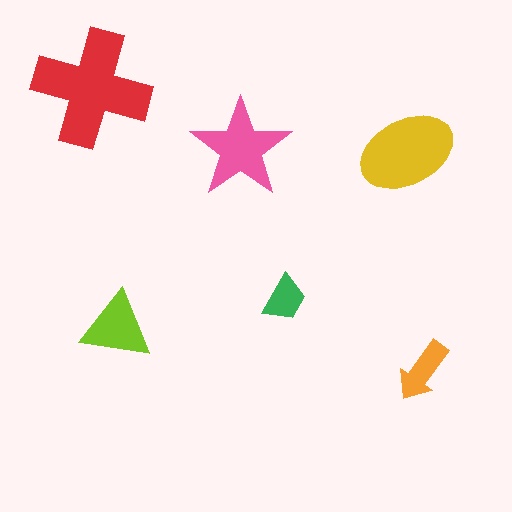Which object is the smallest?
The green trapezoid.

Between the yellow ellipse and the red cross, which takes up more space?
The red cross.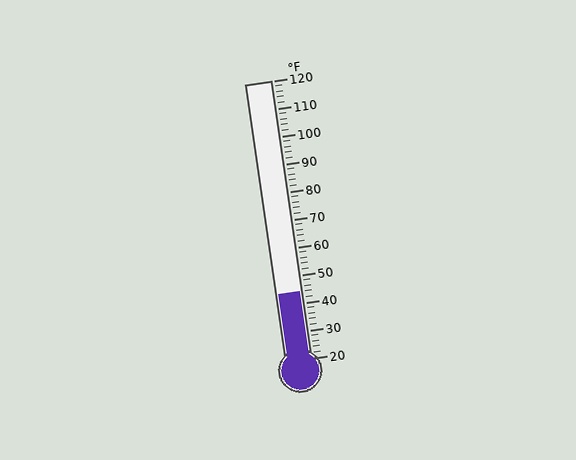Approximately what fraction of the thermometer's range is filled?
The thermometer is filled to approximately 25% of its range.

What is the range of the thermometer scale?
The thermometer scale ranges from 20°F to 120°F.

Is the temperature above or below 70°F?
The temperature is below 70°F.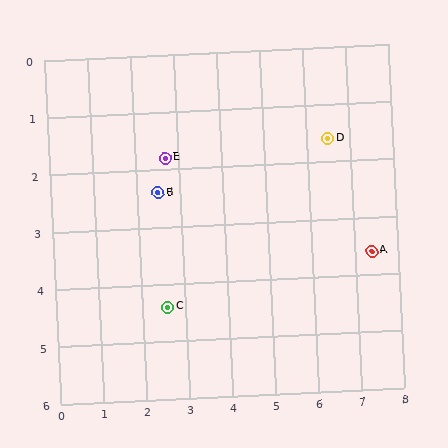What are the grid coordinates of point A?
Point A is at approximately (7.4, 3.6).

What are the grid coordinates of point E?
Point E is at approximately (2.7, 1.8).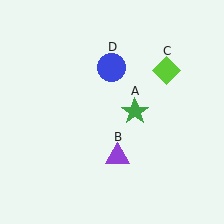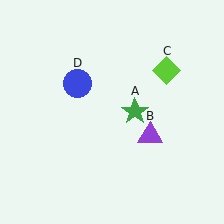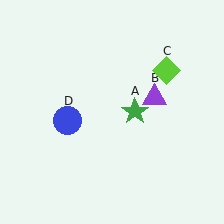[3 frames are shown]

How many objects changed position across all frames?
2 objects changed position: purple triangle (object B), blue circle (object D).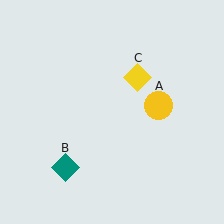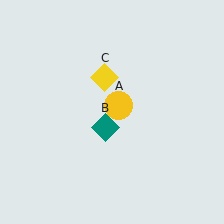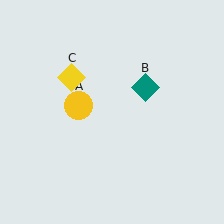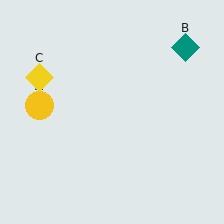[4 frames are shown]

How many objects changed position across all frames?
3 objects changed position: yellow circle (object A), teal diamond (object B), yellow diamond (object C).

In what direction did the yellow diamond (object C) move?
The yellow diamond (object C) moved left.